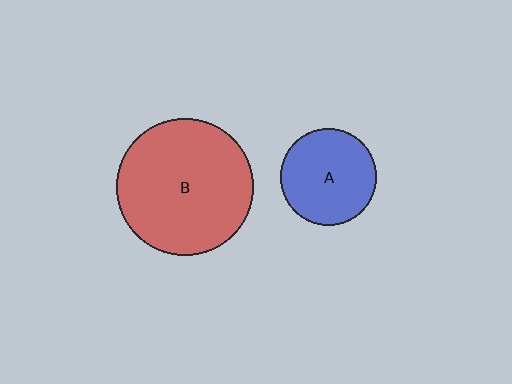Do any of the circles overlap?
No, none of the circles overlap.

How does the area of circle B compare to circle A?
Approximately 2.0 times.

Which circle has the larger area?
Circle B (red).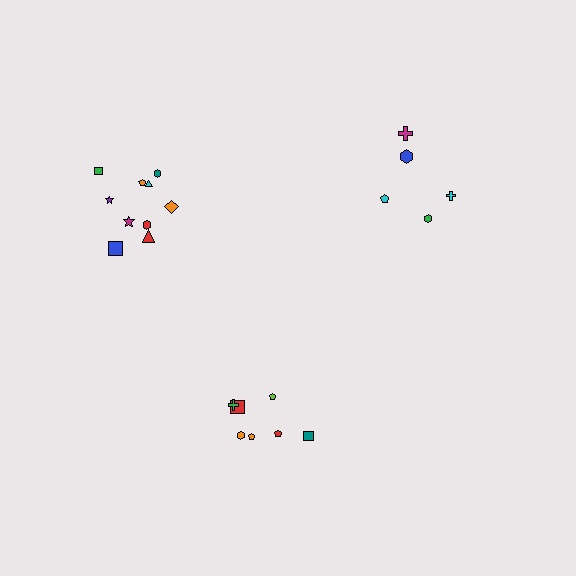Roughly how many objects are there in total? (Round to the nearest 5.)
Roughly 20 objects in total.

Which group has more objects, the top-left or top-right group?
The top-left group.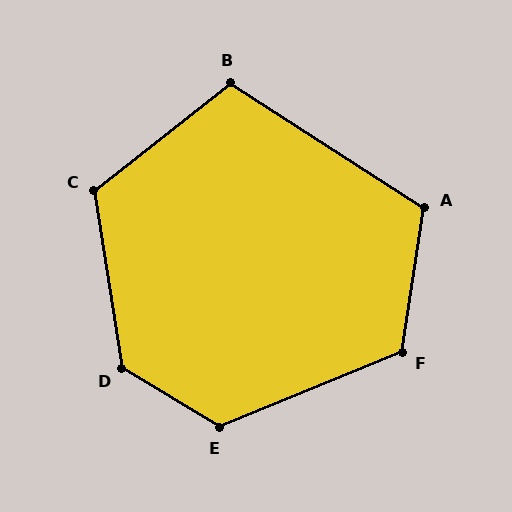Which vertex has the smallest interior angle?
B, at approximately 109 degrees.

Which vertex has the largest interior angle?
D, at approximately 130 degrees.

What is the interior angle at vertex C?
Approximately 119 degrees (obtuse).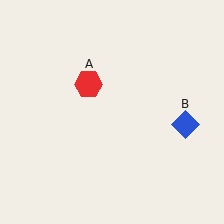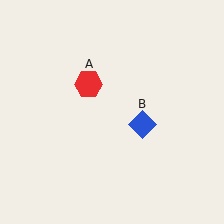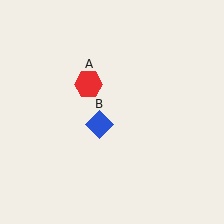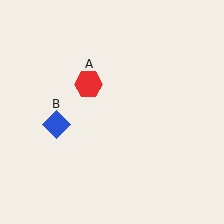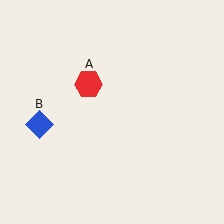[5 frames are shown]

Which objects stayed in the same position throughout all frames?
Red hexagon (object A) remained stationary.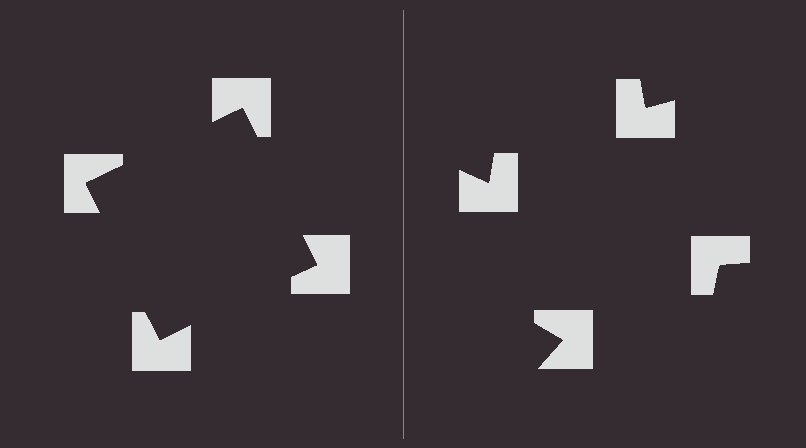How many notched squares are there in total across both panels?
8 — 4 on each side.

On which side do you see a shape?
An illusory square appears on the left side. On the right side the wedge cuts are rotated, so no coherent shape forms.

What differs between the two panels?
The notched squares are positioned identically on both sides; only the wedge orientations differ. On the left they align to a square; on the right they are misaligned.